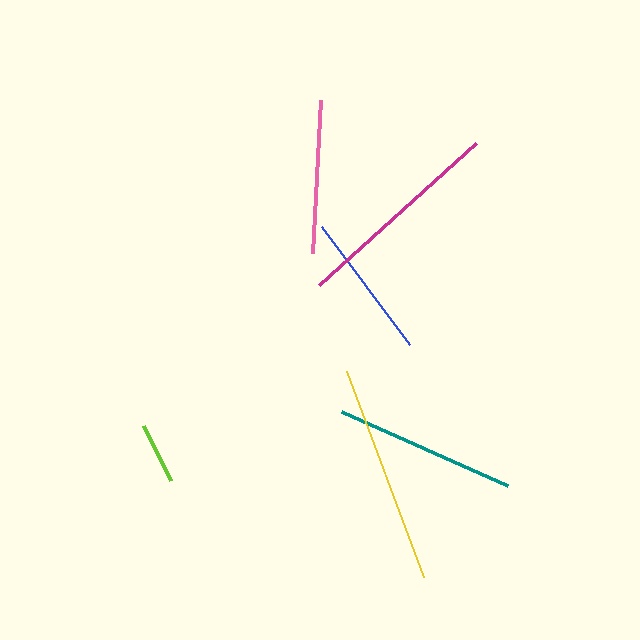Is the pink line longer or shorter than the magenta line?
The magenta line is longer than the pink line.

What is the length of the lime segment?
The lime segment is approximately 62 pixels long.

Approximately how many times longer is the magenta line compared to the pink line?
The magenta line is approximately 1.4 times the length of the pink line.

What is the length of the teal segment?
The teal segment is approximately 182 pixels long.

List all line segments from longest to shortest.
From longest to shortest: yellow, magenta, teal, pink, blue, lime.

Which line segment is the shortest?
The lime line is the shortest at approximately 62 pixels.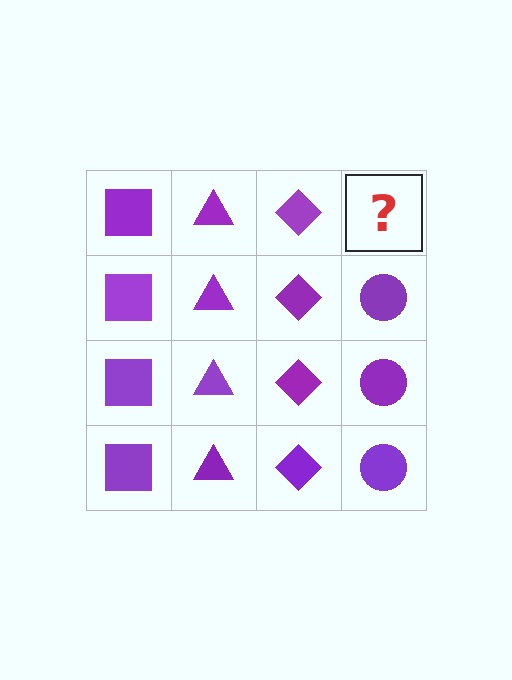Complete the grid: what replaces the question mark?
The question mark should be replaced with a purple circle.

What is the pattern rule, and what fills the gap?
The rule is that each column has a consistent shape. The gap should be filled with a purple circle.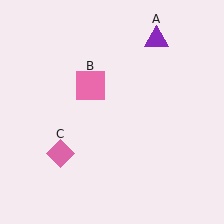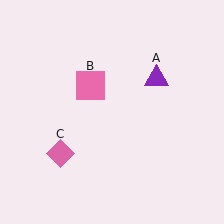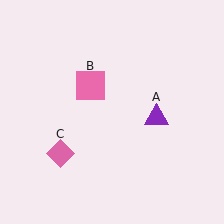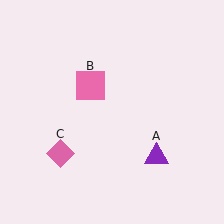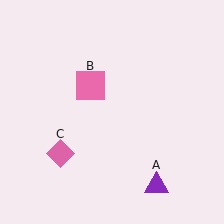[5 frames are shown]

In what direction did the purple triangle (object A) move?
The purple triangle (object A) moved down.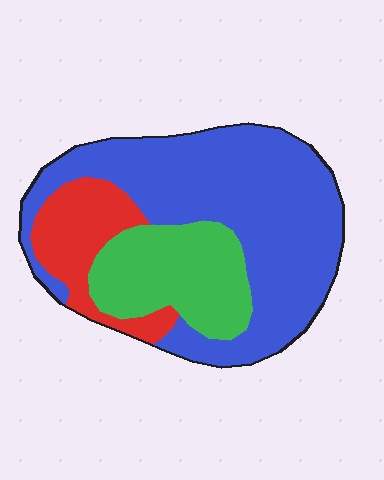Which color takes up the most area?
Blue, at roughly 60%.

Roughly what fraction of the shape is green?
Green covers about 25% of the shape.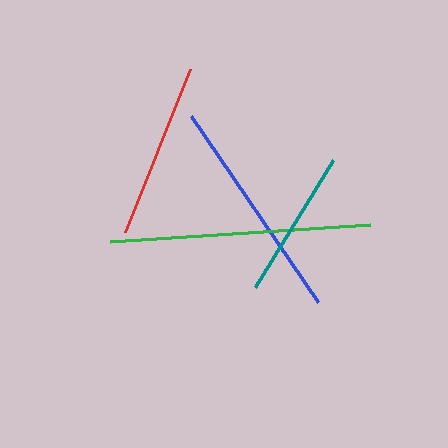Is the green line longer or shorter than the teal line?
The green line is longer than the teal line.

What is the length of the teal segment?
The teal segment is approximately 149 pixels long.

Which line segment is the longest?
The green line is the longest at approximately 260 pixels.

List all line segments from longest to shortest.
From longest to shortest: green, blue, red, teal.